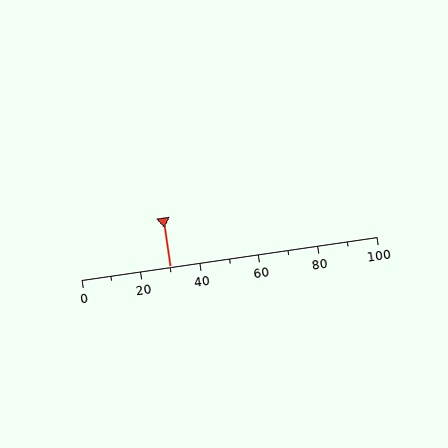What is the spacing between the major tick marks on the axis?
The major ticks are spaced 20 apart.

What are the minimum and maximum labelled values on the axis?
The axis runs from 0 to 100.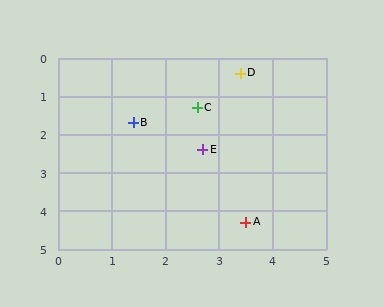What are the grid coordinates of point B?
Point B is at approximately (1.4, 1.7).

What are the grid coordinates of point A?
Point A is at approximately (3.5, 4.3).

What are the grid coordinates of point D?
Point D is at approximately (3.4, 0.4).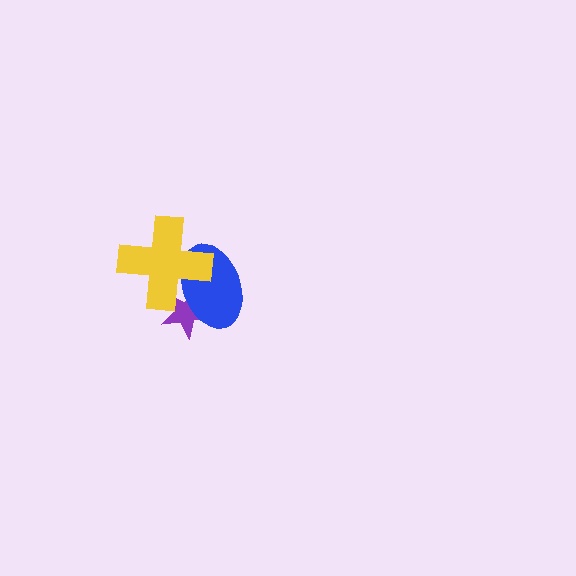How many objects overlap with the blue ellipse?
2 objects overlap with the blue ellipse.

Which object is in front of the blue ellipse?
The yellow cross is in front of the blue ellipse.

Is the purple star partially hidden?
Yes, it is partially covered by another shape.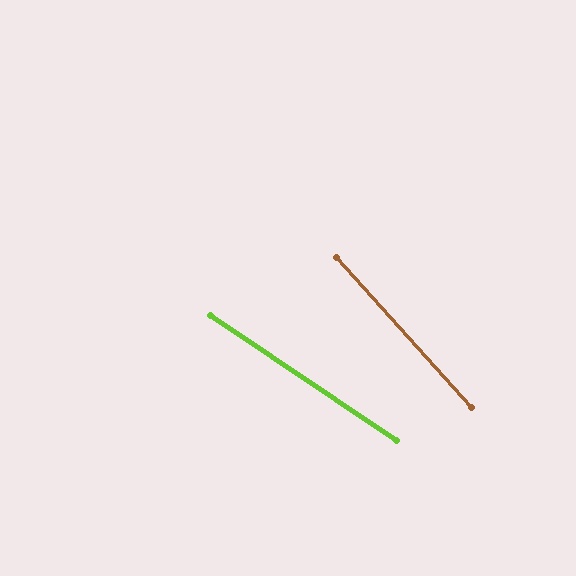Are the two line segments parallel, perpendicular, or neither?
Neither parallel nor perpendicular — they differ by about 14°.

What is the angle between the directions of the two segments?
Approximately 14 degrees.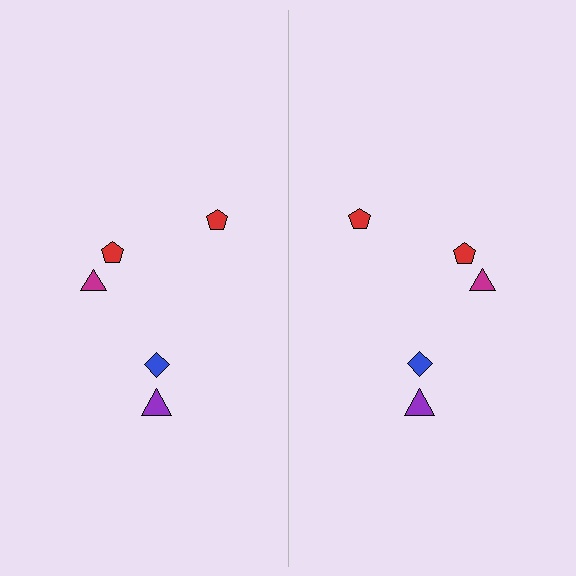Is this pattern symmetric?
Yes, this pattern has bilateral (reflection) symmetry.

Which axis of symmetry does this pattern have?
The pattern has a vertical axis of symmetry running through the center of the image.